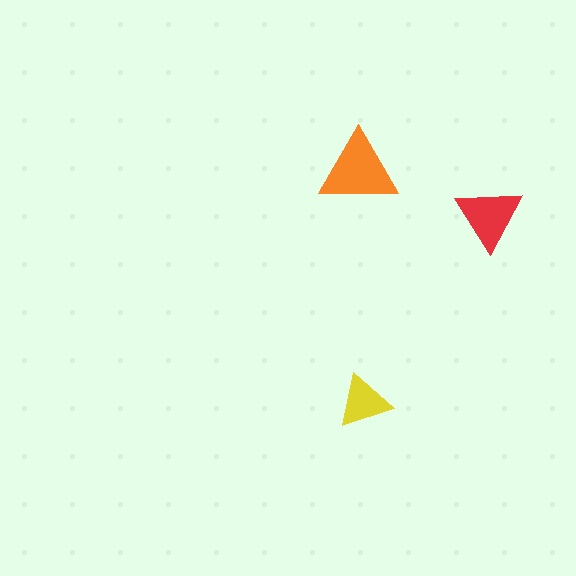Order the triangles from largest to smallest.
the orange one, the red one, the yellow one.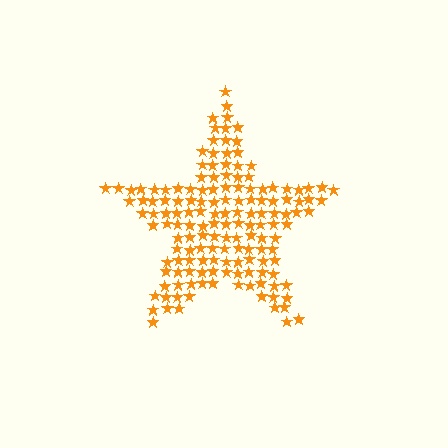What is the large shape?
The large shape is a star.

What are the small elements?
The small elements are stars.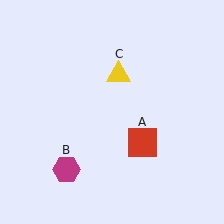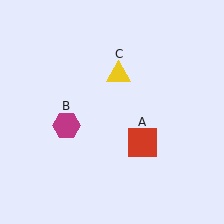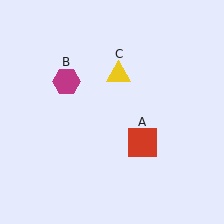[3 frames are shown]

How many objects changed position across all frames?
1 object changed position: magenta hexagon (object B).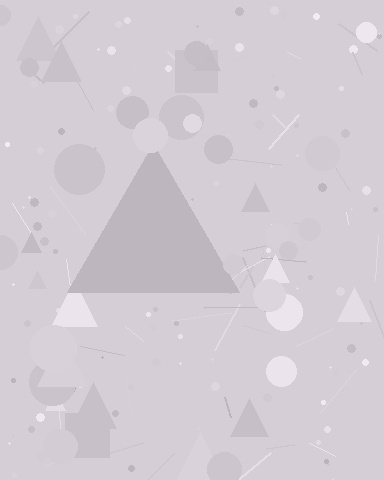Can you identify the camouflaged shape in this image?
The camouflaged shape is a triangle.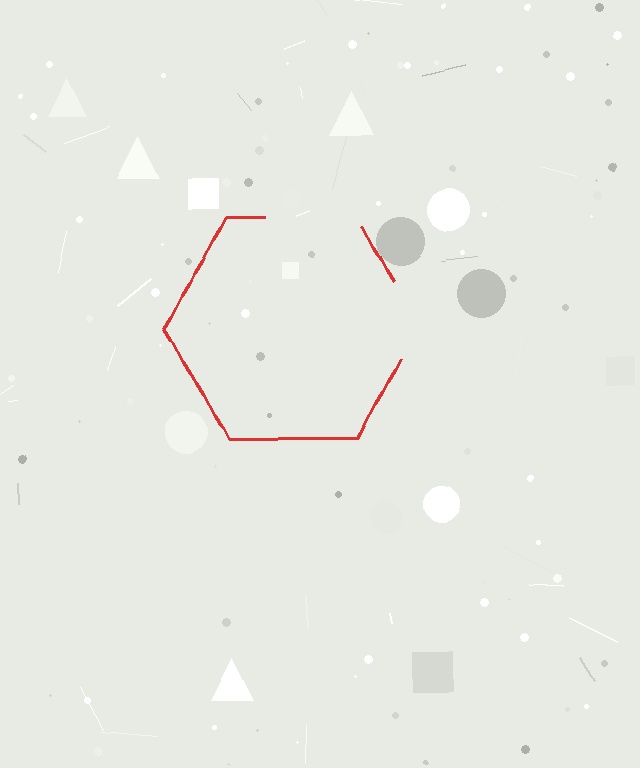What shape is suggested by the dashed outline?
The dashed outline suggests a hexagon.